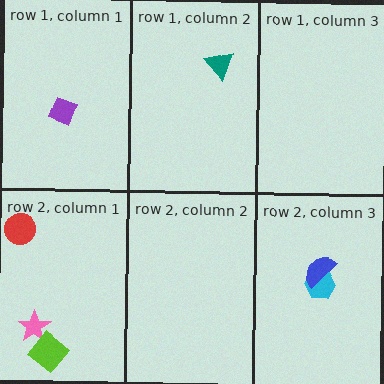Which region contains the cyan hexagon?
The row 2, column 3 region.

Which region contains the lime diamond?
The row 2, column 1 region.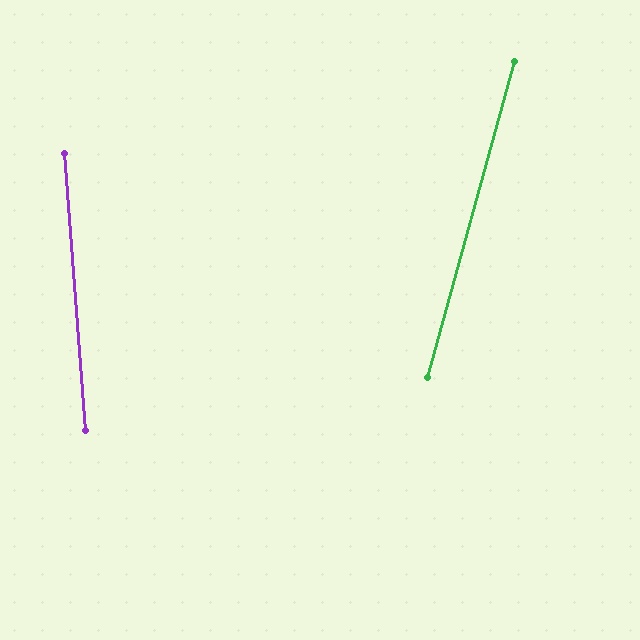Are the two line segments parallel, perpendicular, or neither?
Neither parallel nor perpendicular — they differ by about 20°.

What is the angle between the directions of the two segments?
Approximately 20 degrees.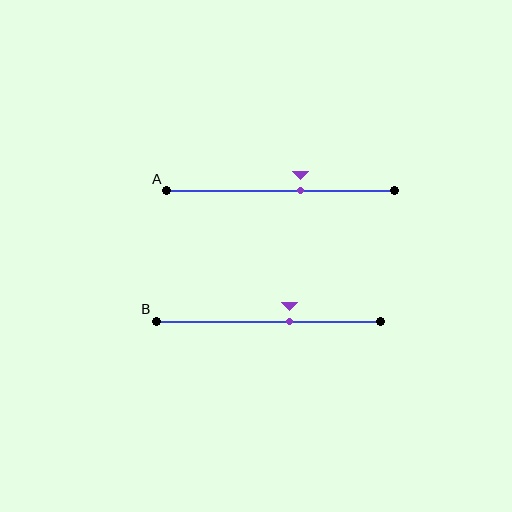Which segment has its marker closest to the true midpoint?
Segment A has its marker closest to the true midpoint.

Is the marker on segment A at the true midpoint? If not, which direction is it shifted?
No, the marker on segment A is shifted to the right by about 9% of the segment length.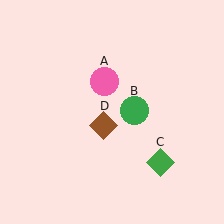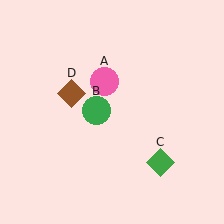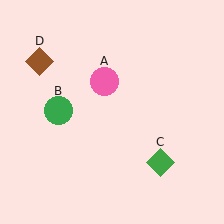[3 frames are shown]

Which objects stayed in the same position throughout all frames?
Pink circle (object A) and green diamond (object C) remained stationary.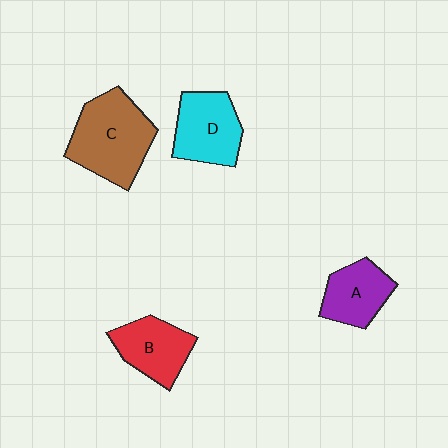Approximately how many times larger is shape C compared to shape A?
Approximately 1.6 times.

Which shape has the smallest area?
Shape A (purple).